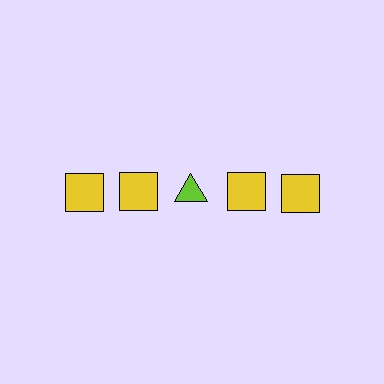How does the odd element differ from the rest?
It differs in both color (lime instead of yellow) and shape (triangle instead of square).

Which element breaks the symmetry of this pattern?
The lime triangle in the top row, center column breaks the symmetry. All other shapes are yellow squares.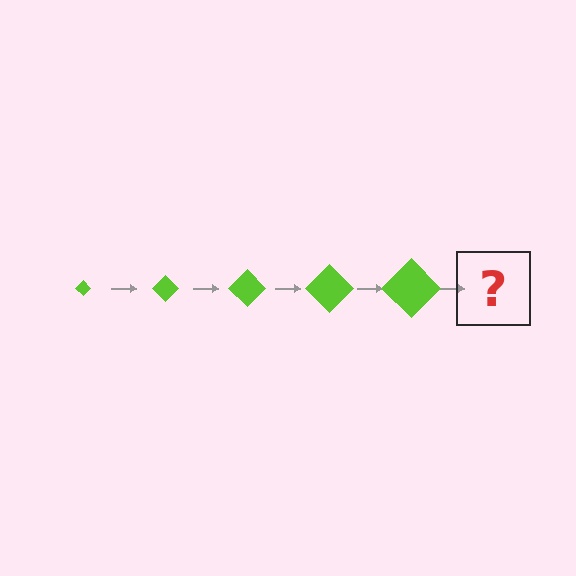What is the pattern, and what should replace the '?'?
The pattern is that the diamond gets progressively larger each step. The '?' should be a lime diamond, larger than the previous one.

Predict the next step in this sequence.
The next step is a lime diamond, larger than the previous one.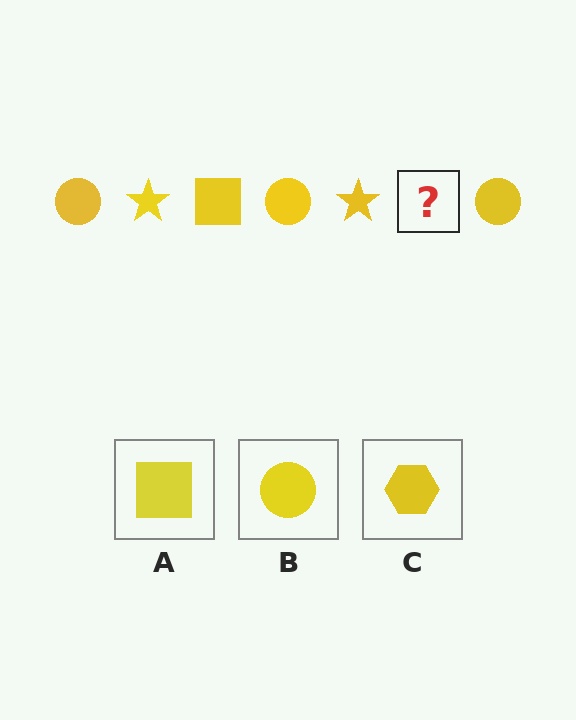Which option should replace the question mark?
Option A.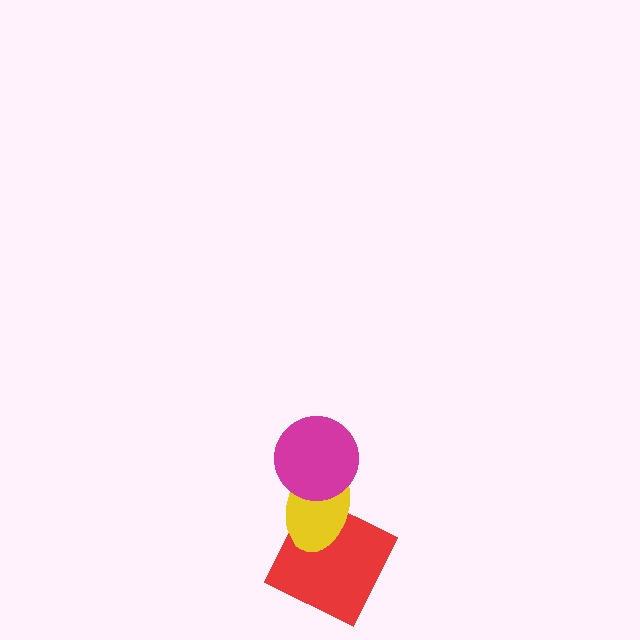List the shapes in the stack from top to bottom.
From top to bottom: the magenta circle, the yellow ellipse, the red square.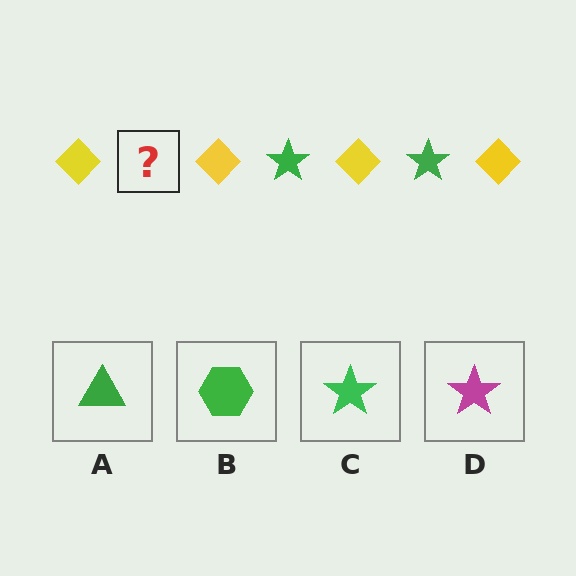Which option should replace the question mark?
Option C.